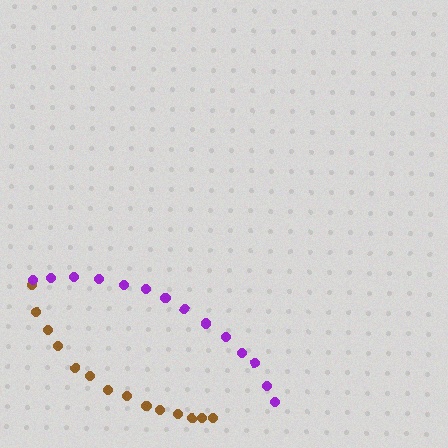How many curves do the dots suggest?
There are 2 distinct paths.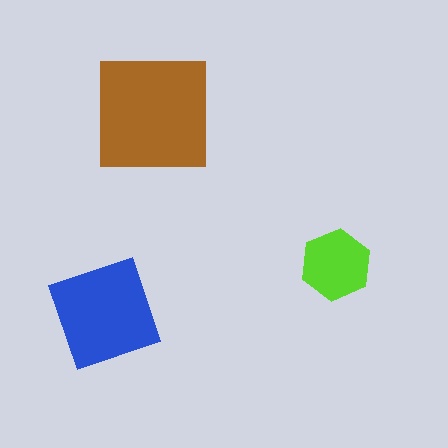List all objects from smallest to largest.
The lime hexagon, the blue diamond, the brown square.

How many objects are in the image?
There are 3 objects in the image.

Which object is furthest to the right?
The lime hexagon is rightmost.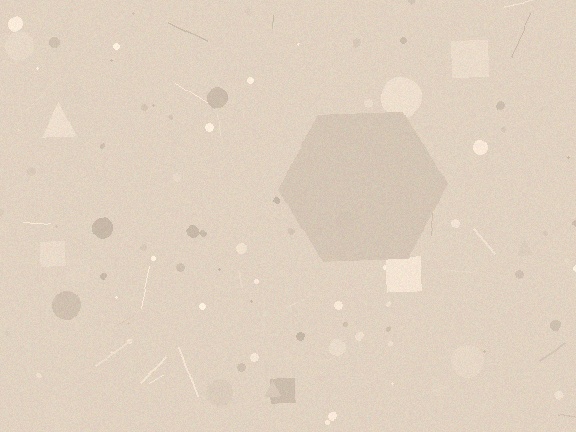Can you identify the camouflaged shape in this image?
The camouflaged shape is a hexagon.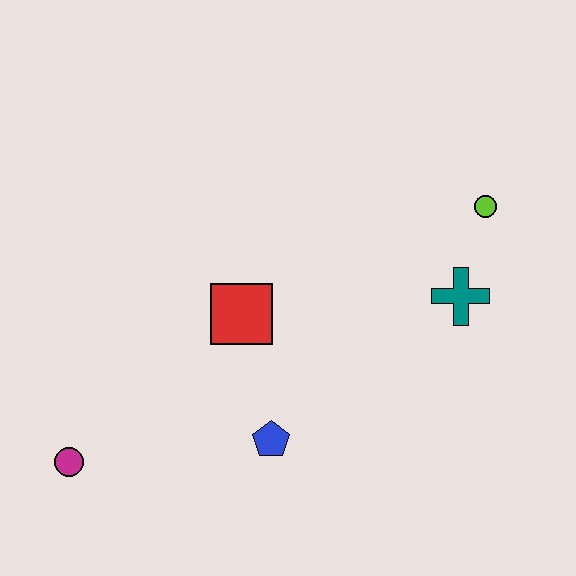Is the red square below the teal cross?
Yes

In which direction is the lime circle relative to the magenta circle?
The lime circle is to the right of the magenta circle.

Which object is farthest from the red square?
The lime circle is farthest from the red square.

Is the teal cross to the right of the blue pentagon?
Yes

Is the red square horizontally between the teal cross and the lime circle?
No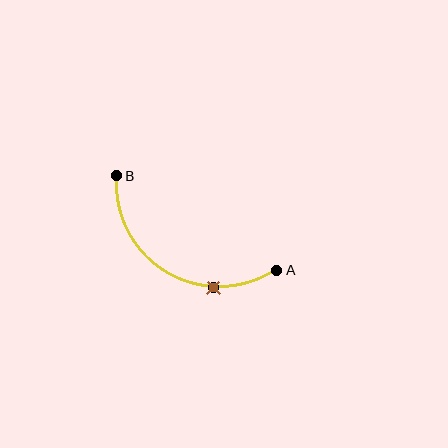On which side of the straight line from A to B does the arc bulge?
The arc bulges below the straight line connecting A and B.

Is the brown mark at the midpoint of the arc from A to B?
No. The brown mark lies on the arc but is closer to endpoint A. The arc midpoint would be at the point on the curve equidistant along the arc from both A and B.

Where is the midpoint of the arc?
The arc midpoint is the point on the curve farthest from the straight line joining A and B. It sits below that line.